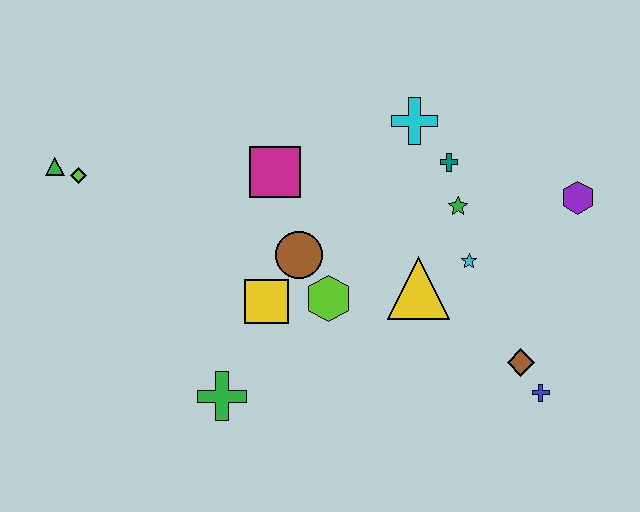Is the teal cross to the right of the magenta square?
Yes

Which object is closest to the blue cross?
The brown diamond is closest to the blue cross.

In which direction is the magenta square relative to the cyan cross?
The magenta square is to the left of the cyan cross.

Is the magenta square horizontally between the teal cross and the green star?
No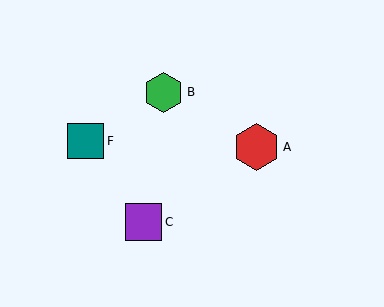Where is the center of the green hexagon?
The center of the green hexagon is at (164, 92).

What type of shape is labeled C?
Shape C is a purple square.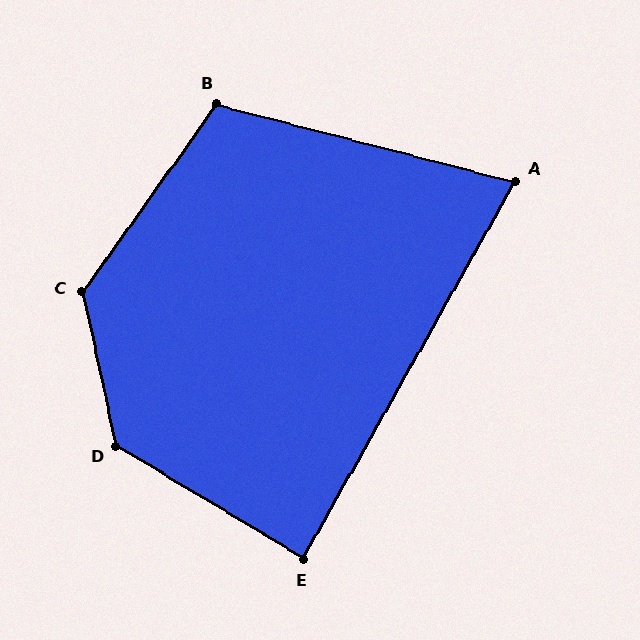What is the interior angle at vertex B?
Approximately 111 degrees (obtuse).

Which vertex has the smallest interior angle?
A, at approximately 75 degrees.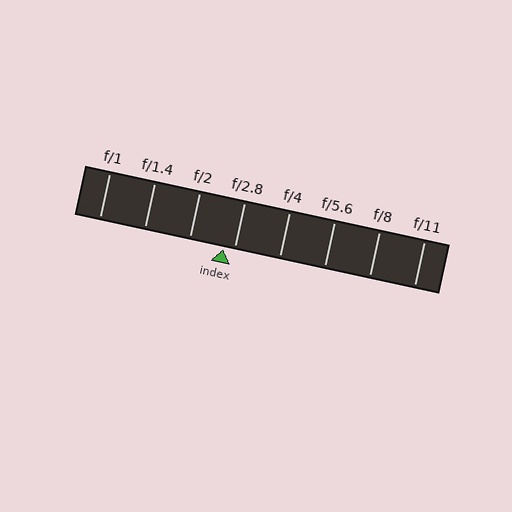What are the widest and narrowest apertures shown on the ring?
The widest aperture shown is f/1 and the narrowest is f/11.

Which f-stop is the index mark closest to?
The index mark is closest to f/2.8.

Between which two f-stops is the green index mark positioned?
The index mark is between f/2 and f/2.8.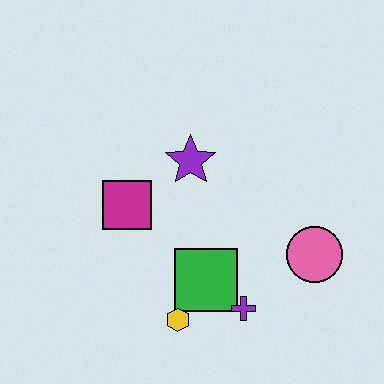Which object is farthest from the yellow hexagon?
The purple star is farthest from the yellow hexagon.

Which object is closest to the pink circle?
The purple cross is closest to the pink circle.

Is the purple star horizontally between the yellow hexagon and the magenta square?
No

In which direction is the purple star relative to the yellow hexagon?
The purple star is above the yellow hexagon.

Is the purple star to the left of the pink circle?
Yes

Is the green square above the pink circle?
No